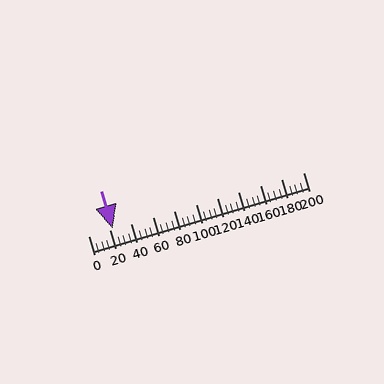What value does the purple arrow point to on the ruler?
The purple arrow points to approximately 23.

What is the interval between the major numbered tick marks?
The major tick marks are spaced 20 units apart.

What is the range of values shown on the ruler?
The ruler shows values from 0 to 200.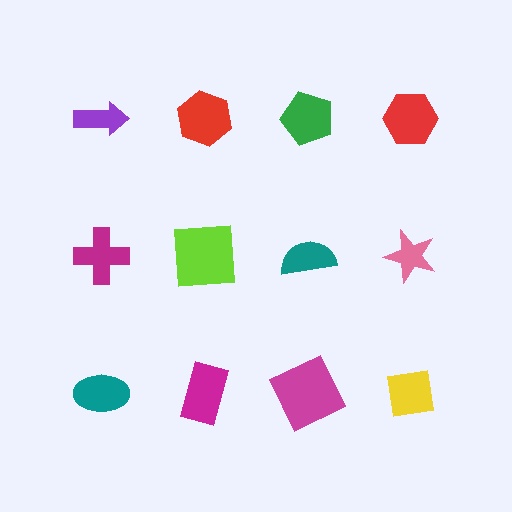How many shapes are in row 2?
4 shapes.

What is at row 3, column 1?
A teal ellipse.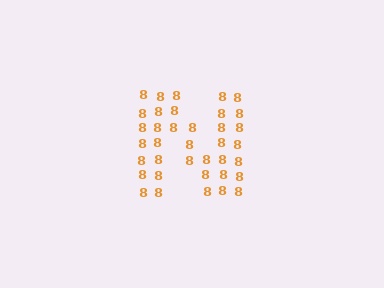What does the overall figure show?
The overall figure shows the letter N.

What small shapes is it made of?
It is made of small digit 8's.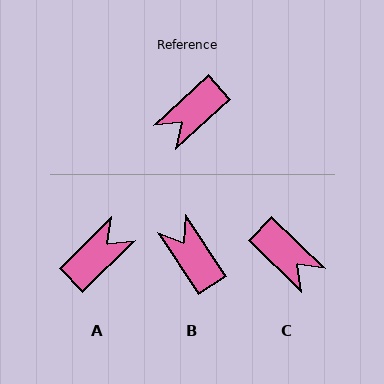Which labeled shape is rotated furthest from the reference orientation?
A, about 178 degrees away.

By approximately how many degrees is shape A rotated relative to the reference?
Approximately 178 degrees clockwise.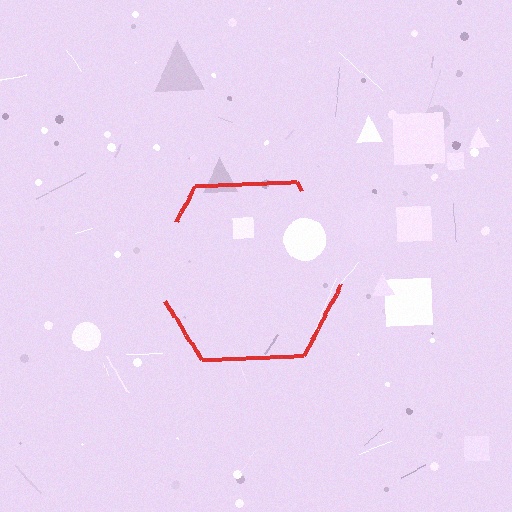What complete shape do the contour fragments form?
The contour fragments form a hexagon.